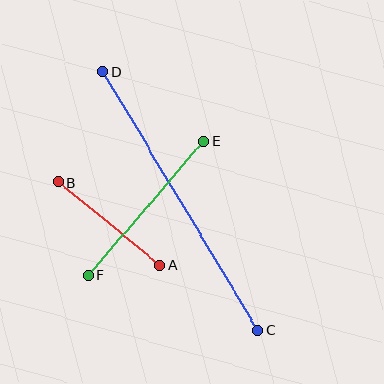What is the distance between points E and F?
The distance is approximately 177 pixels.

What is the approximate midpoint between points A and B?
The midpoint is at approximately (109, 224) pixels.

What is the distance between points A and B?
The distance is approximately 130 pixels.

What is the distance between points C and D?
The distance is approximately 301 pixels.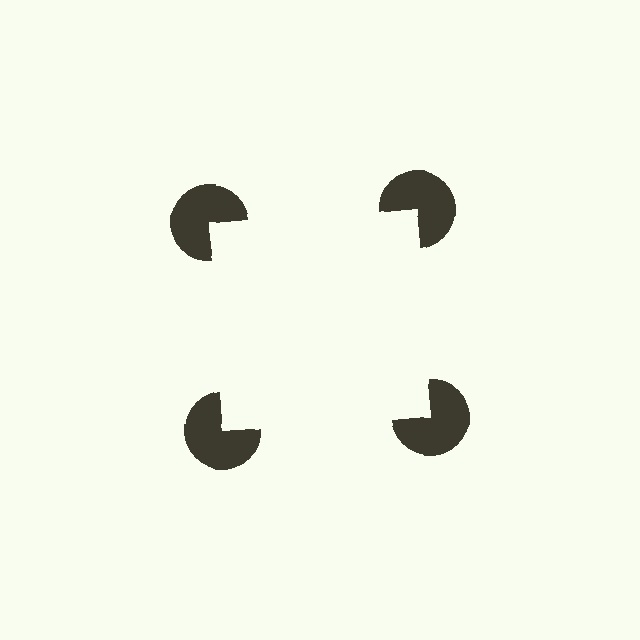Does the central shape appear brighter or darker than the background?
It typically appears slightly brighter than the background, even though no actual brightness change is drawn.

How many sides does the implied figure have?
4 sides.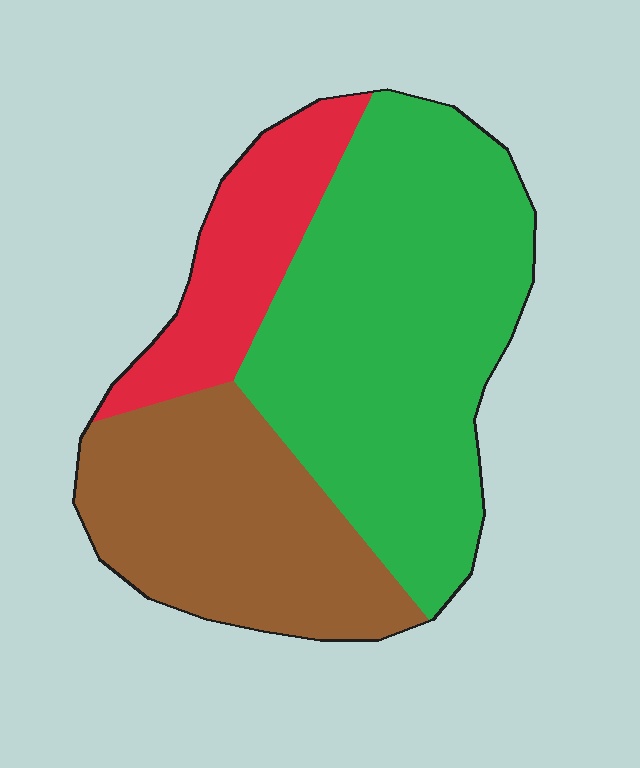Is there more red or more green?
Green.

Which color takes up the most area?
Green, at roughly 50%.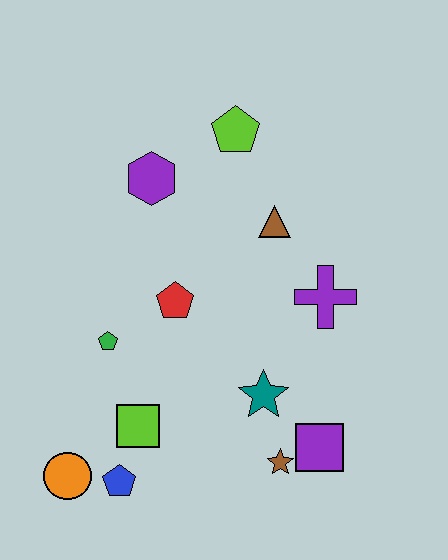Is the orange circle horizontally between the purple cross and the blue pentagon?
No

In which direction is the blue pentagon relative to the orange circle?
The blue pentagon is to the right of the orange circle.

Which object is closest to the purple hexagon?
The lime pentagon is closest to the purple hexagon.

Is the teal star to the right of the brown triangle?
No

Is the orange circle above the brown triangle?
No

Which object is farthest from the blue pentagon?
The lime pentagon is farthest from the blue pentagon.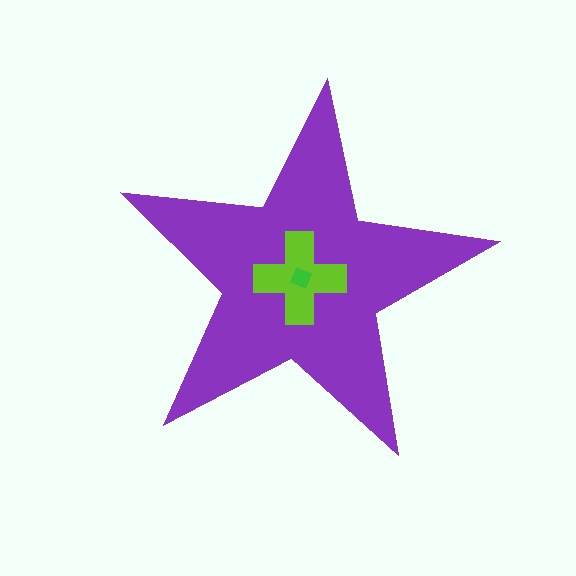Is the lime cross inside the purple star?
Yes.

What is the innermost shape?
The green diamond.